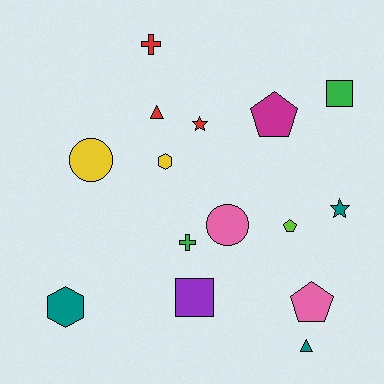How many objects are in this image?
There are 15 objects.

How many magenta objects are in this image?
There is 1 magenta object.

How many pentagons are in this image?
There are 3 pentagons.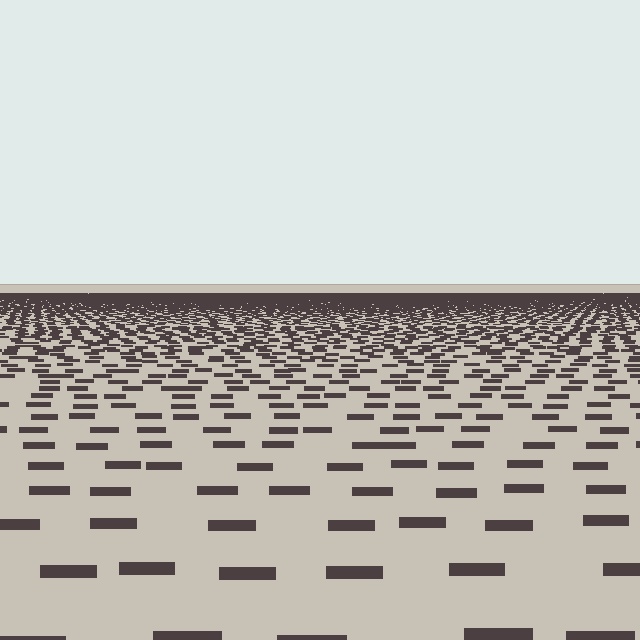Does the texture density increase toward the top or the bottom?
Density increases toward the top.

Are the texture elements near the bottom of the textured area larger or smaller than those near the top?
Larger. Near the bottom, elements are closer to the viewer and appear at a bigger on-screen size.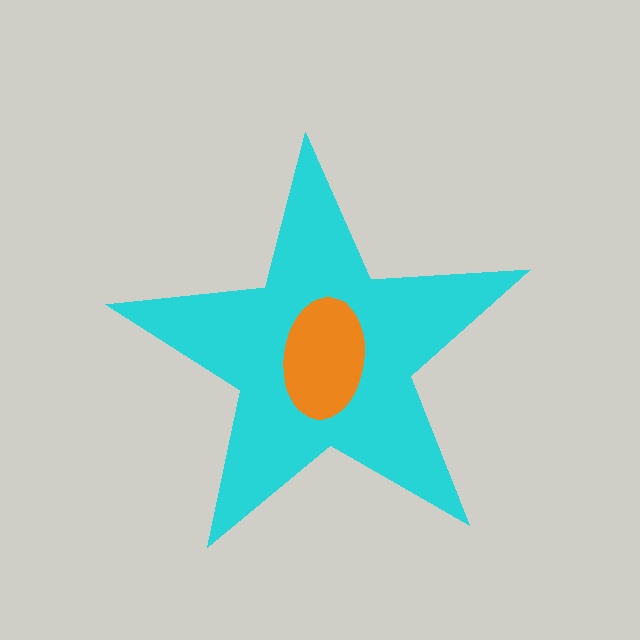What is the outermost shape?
The cyan star.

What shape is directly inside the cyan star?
The orange ellipse.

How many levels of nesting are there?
2.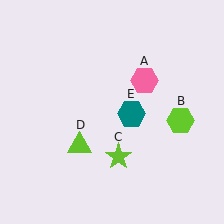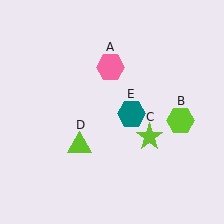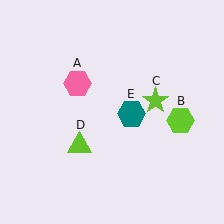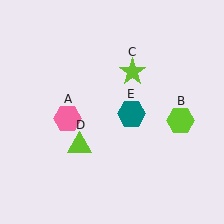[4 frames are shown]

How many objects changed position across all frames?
2 objects changed position: pink hexagon (object A), lime star (object C).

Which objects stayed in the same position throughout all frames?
Lime hexagon (object B) and lime triangle (object D) and teal hexagon (object E) remained stationary.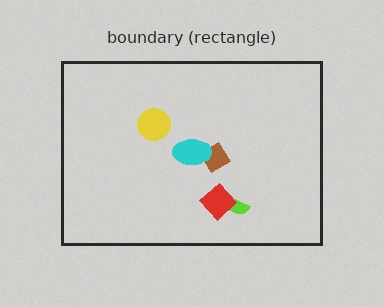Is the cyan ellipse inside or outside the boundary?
Inside.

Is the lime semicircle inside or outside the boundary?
Inside.